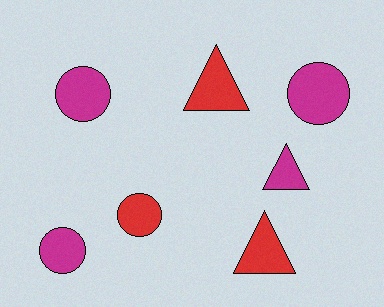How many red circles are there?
There is 1 red circle.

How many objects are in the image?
There are 7 objects.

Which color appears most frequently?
Magenta, with 4 objects.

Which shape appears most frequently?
Circle, with 4 objects.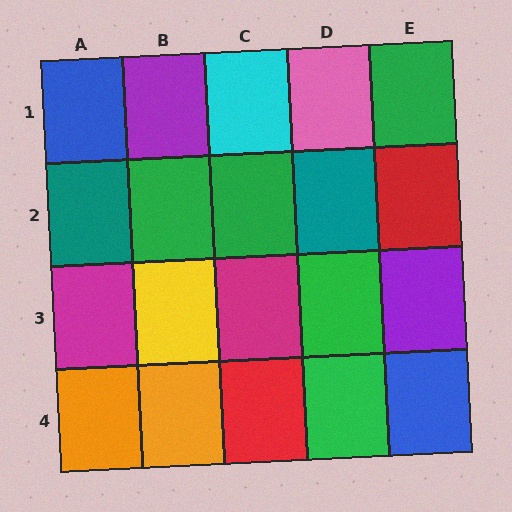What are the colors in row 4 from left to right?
Orange, orange, red, green, blue.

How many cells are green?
5 cells are green.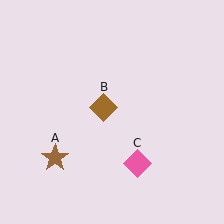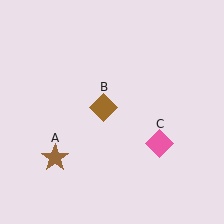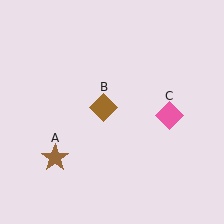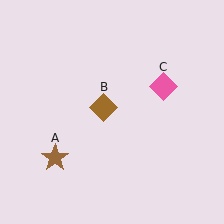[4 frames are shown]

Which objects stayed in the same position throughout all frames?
Brown star (object A) and brown diamond (object B) remained stationary.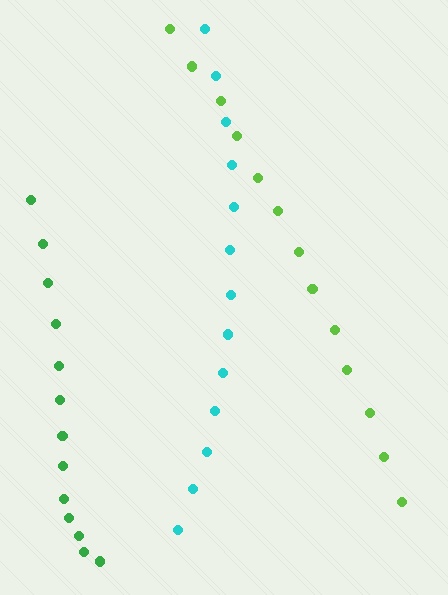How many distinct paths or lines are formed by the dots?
There are 3 distinct paths.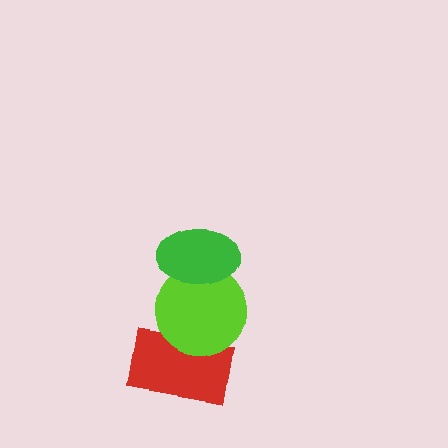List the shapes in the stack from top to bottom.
From top to bottom: the green ellipse, the lime circle, the red rectangle.